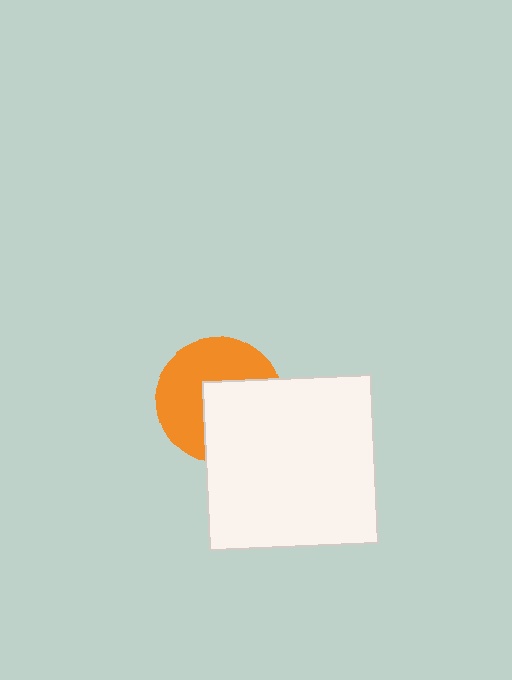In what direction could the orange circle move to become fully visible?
The orange circle could move toward the upper-left. That would shift it out from behind the white square entirely.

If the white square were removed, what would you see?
You would see the complete orange circle.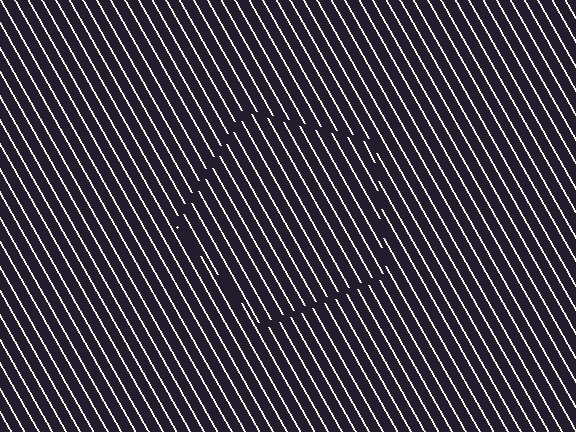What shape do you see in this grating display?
An illusory pentagon. The interior of the shape contains the same grating, shifted by half a period — the contour is defined by the phase discontinuity where line-ends from the inner and outer gratings abut.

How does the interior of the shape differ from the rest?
The interior of the shape contains the same grating, shifted by half a period — the contour is defined by the phase discontinuity where line-ends from the inner and outer gratings abut.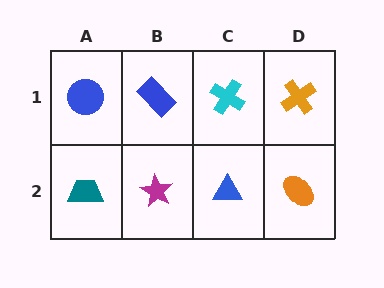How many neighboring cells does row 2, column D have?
2.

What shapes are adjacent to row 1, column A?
A teal trapezoid (row 2, column A), a blue rectangle (row 1, column B).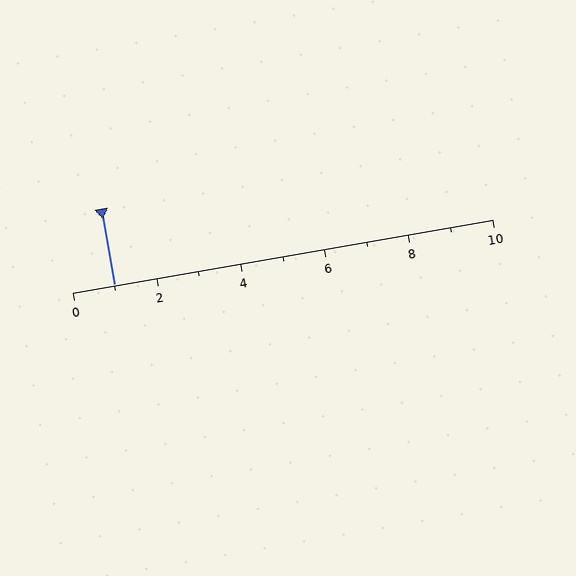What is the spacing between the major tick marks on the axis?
The major ticks are spaced 2 apart.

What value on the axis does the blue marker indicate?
The marker indicates approximately 1.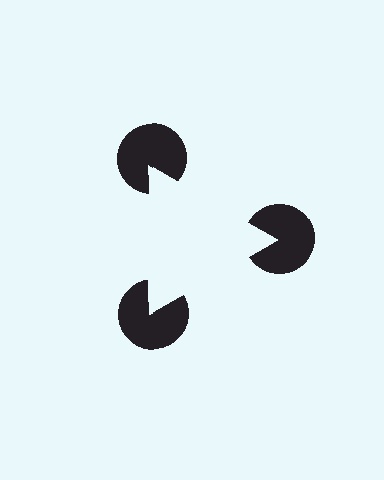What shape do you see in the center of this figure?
An illusory triangle — its edges are inferred from the aligned wedge cuts in the pac-man discs, not physically drawn.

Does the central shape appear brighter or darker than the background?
It typically appears slightly brighter than the background, even though no actual brightness change is drawn.